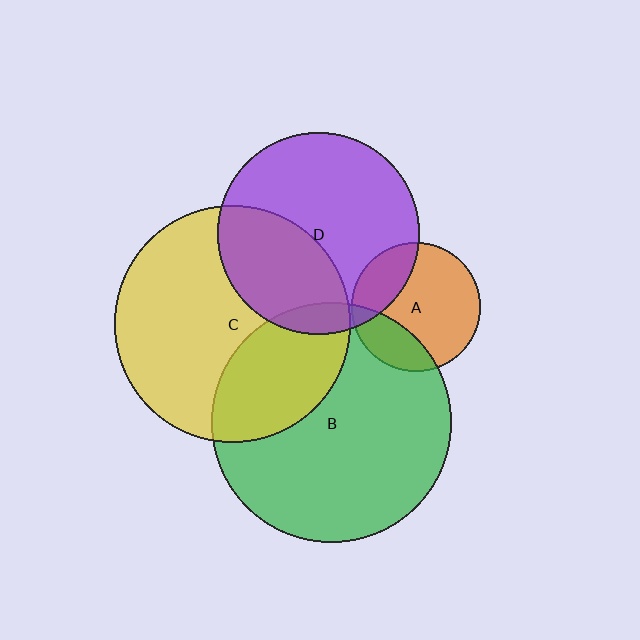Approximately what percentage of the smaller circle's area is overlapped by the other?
Approximately 35%.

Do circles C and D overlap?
Yes.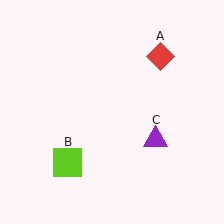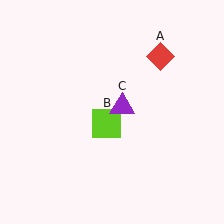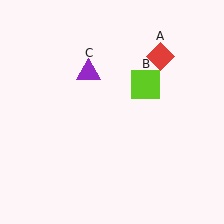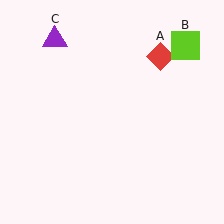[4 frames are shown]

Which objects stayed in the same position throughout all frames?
Red diamond (object A) remained stationary.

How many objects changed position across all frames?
2 objects changed position: lime square (object B), purple triangle (object C).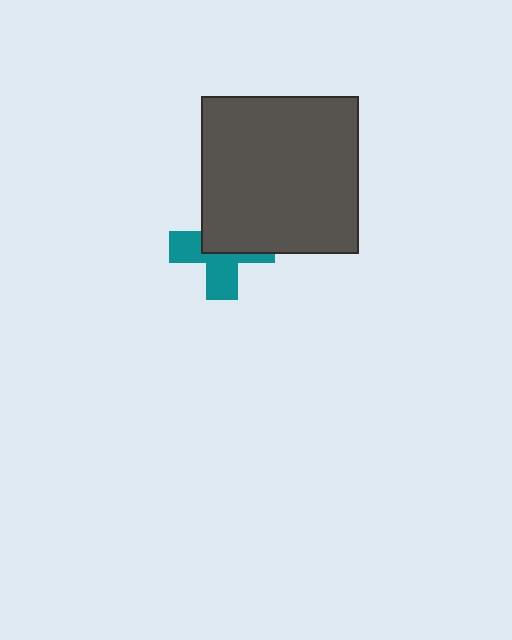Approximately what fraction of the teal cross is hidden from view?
Roughly 49% of the teal cross is hidden behind the dark gray square.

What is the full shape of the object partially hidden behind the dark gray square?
The partially hidden object is a teal cross.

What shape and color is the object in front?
The object in front is a dark gray square.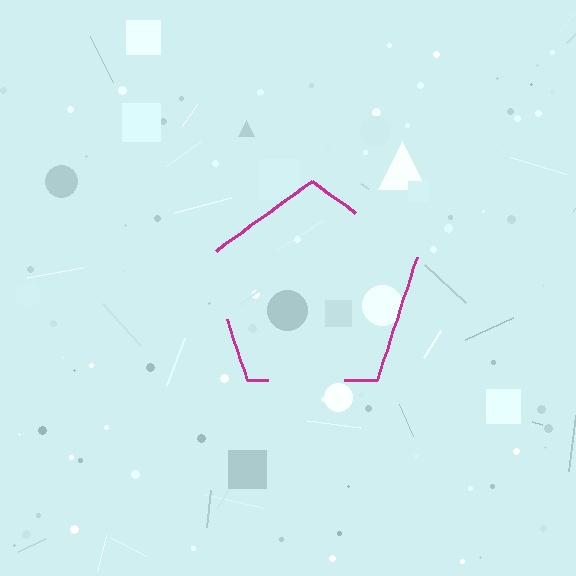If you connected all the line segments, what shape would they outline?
They would outline a pentagon.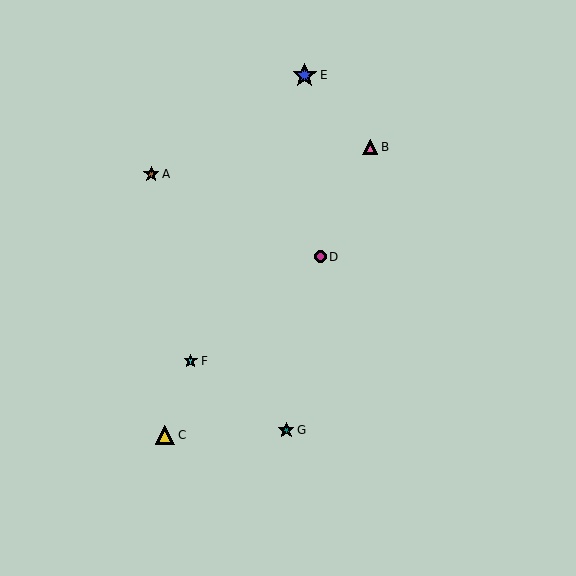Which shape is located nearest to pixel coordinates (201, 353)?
The cyan star (labeled F) at (191, 361) is nearest to that location.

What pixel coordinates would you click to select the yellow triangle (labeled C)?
Click at (165, 435) to select the yellow triangle C.